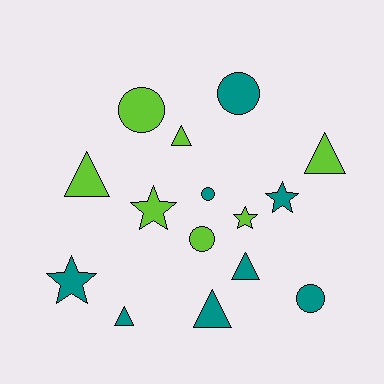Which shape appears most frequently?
Triangle, with 6 objects.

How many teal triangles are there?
There are 3 teal triangles.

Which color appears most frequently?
Teal, with 8 objects.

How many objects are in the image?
There are 15 objects.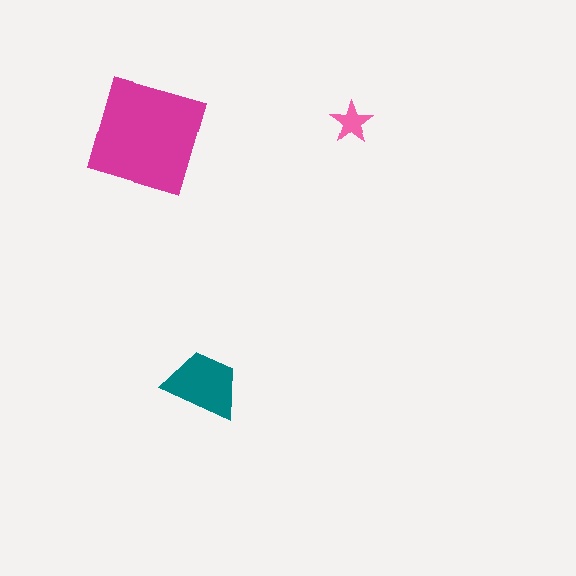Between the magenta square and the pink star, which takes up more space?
The magenta square.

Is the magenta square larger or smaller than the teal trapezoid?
Larger.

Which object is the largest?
The magenta square.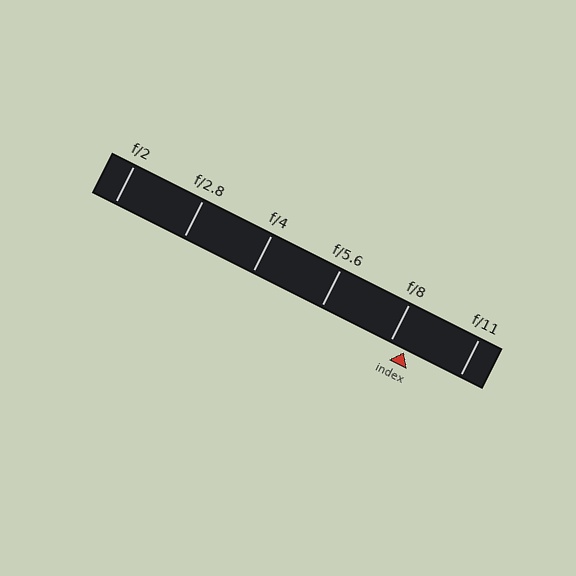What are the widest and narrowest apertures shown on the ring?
The widest aperture shown is f/2 and the narrowest is f/11.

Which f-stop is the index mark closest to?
The index mark is closest to f/8.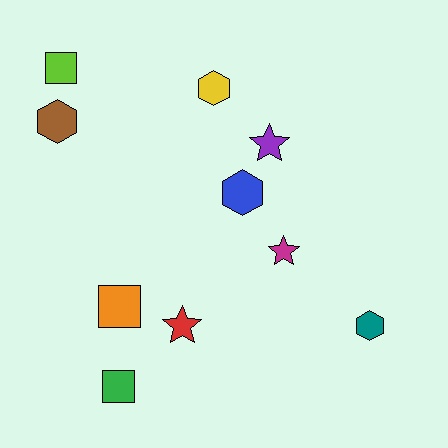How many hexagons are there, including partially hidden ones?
There are 4 hexagons.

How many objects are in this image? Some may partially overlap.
There are 10 objects.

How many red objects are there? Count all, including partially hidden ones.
There is 1 red object.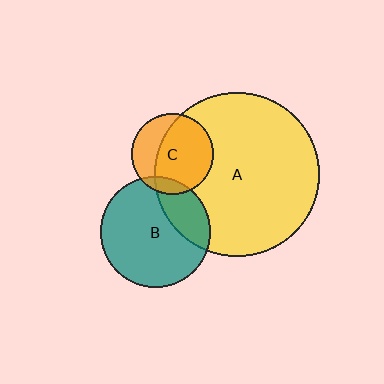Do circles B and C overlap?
Yes.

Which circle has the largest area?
Circle A (yellow).